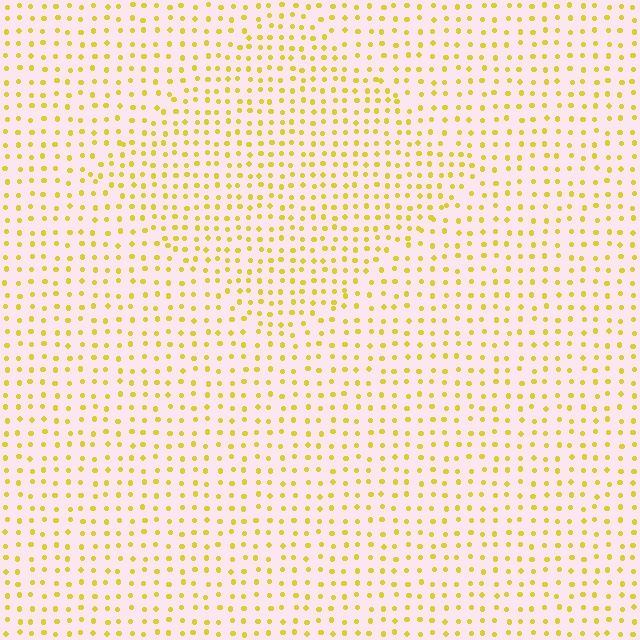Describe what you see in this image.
The image contains small yellow elements arranged at two different densities. A diamond-shaped region is visible where the elements are more densely packed than the surrounding area.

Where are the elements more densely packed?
The elements are more densely packed inside the diamond boundary.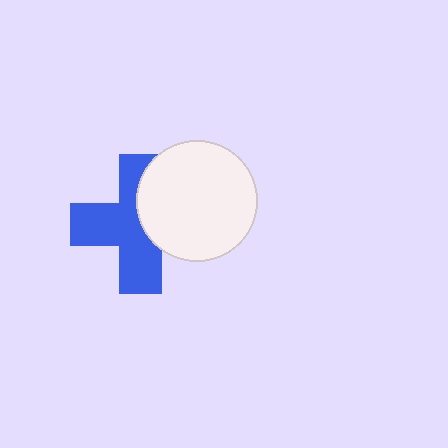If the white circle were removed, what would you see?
You would see the complete blue cross.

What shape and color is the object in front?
The object in front is a white circle.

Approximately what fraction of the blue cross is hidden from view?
Roughly 38% of the blue cross is hidden behind the white circle.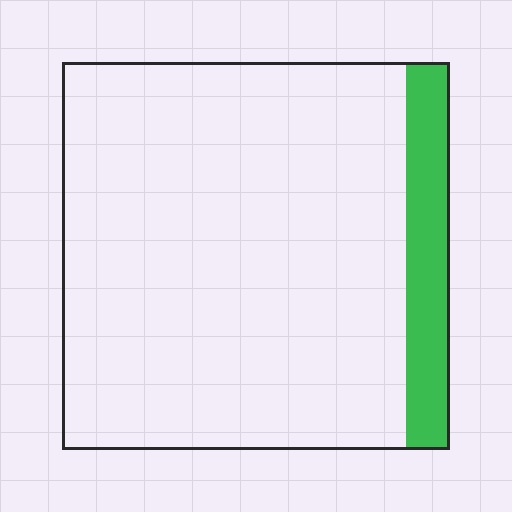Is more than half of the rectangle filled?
No.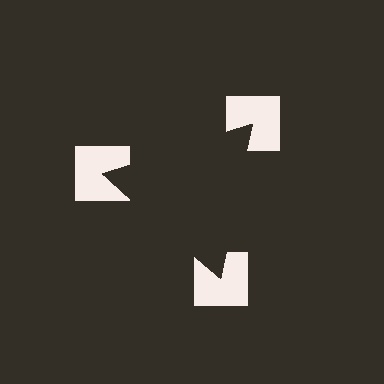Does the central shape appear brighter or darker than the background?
It typically appears slightly darker than the background, even though no actual brightness change is drawn.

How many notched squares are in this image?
There are 3 — one at each vertex of the illusory triangle.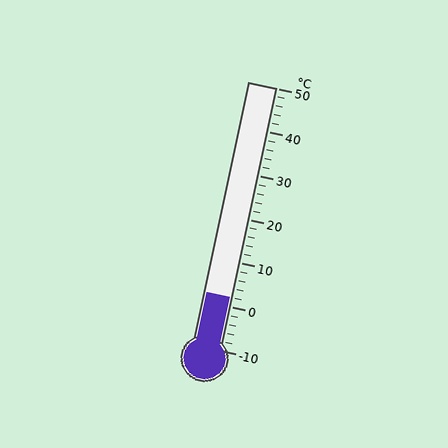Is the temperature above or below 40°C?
The temperature is below 40°C.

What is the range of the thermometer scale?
The thermometer scale ranges from -10°C to 50°C.